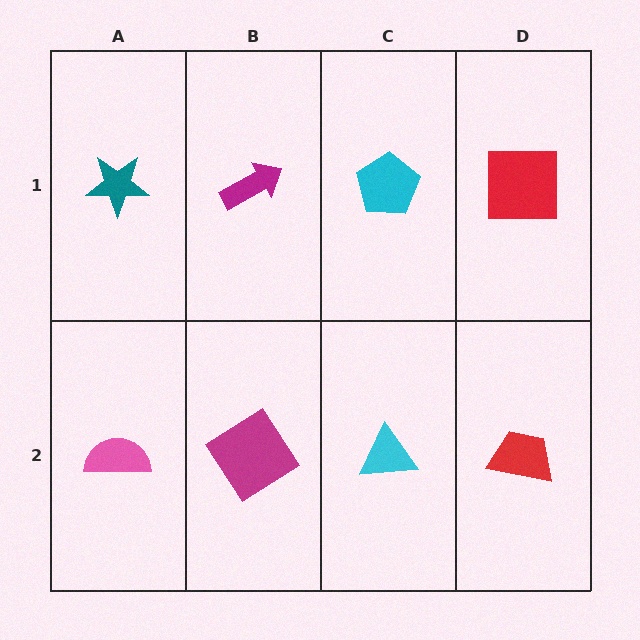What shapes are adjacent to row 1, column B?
A magenta diamond (row 2, column B), a teal star (row 1, column A), a cyan pentagon (row 1, column C).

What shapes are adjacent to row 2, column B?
A magenta arrow (row 1, column B), a pink semicircle (row 2, column A), a cyan triangle (row 2, column C).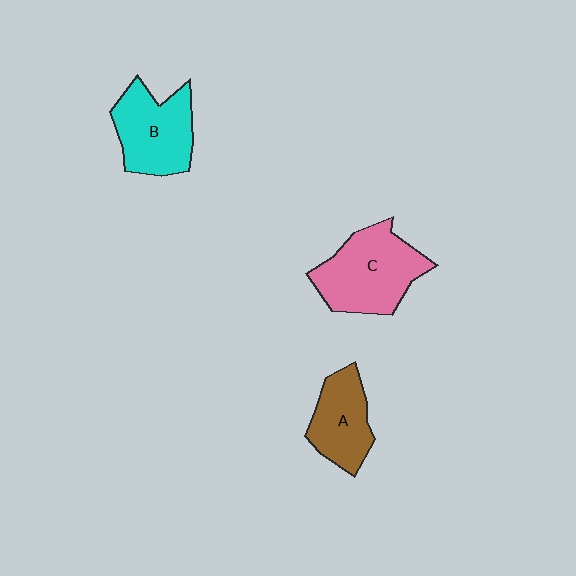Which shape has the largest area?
Shape C (pink).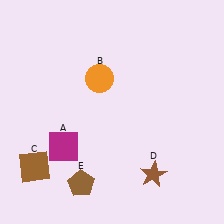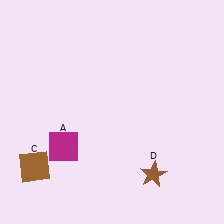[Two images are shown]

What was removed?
The brown pentagon (E), the orange circle (B) were removed in Image 2.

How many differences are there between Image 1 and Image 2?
There are 2 differences between the two images.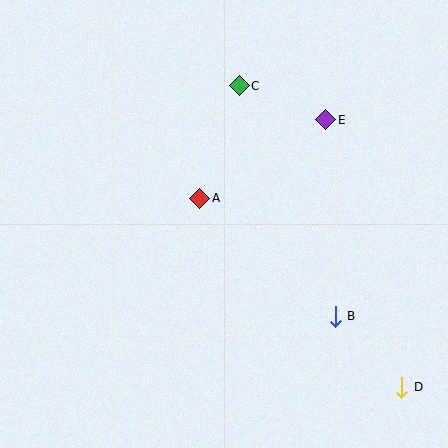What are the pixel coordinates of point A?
Point A is at (200, 198).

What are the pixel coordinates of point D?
Point D is at (402, 387).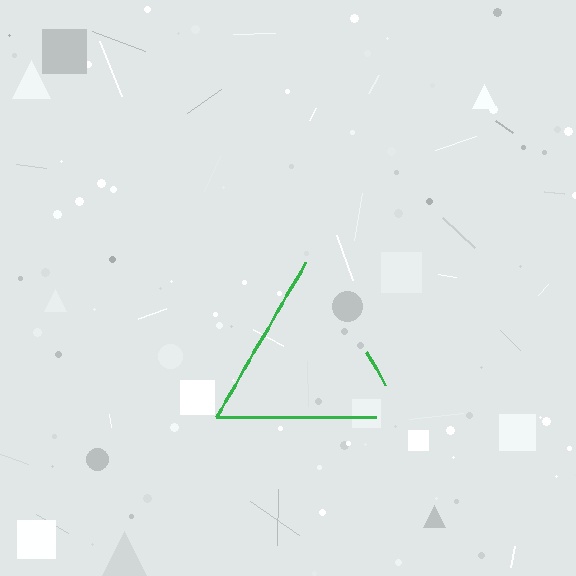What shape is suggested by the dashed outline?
The dashed outline suggests a triangle.